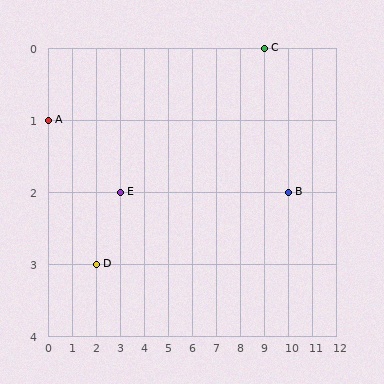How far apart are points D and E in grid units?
Points D and E are 1 column and 1 row apart (about 1.4 grid units diagonally).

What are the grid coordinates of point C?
Point C is at grid coordinates (9, 0).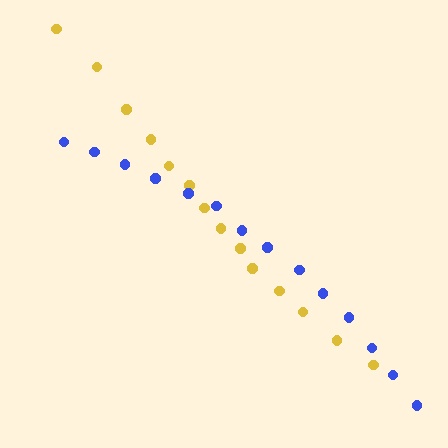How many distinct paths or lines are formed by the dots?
There are 2 distinct paths.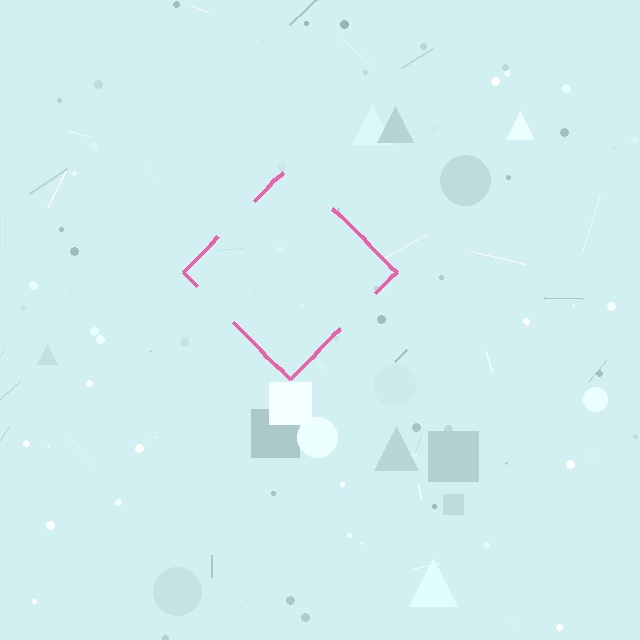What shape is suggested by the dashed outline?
The dashed outline suggests a diamond.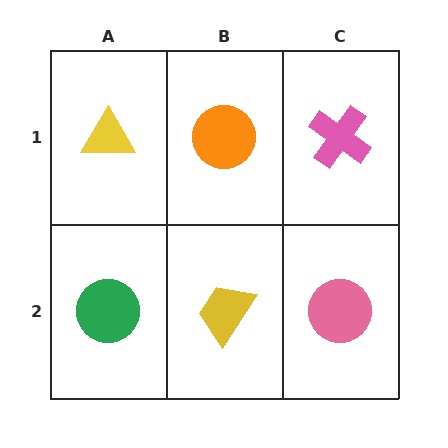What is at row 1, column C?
A pink cross.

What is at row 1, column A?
A yellow triangle.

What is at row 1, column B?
An orange circle.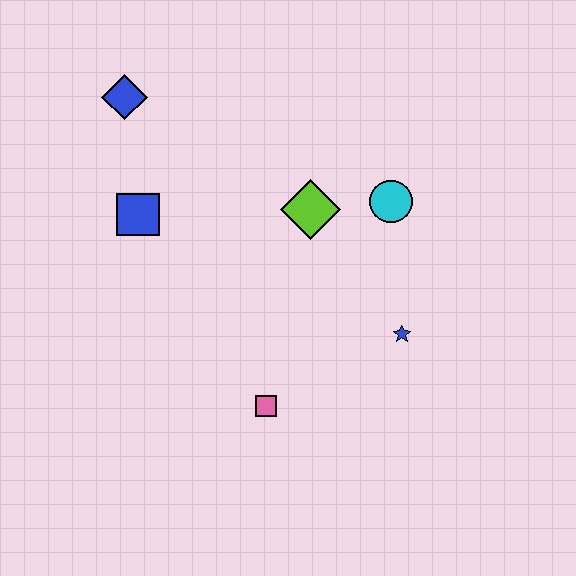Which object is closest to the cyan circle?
The lime diamond is closest to the cyan circle.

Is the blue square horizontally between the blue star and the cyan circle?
No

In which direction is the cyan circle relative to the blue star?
The cyan circle is above the blue star.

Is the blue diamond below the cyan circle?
No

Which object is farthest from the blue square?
The blue star is farthest from the blue square.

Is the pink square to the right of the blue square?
Yes